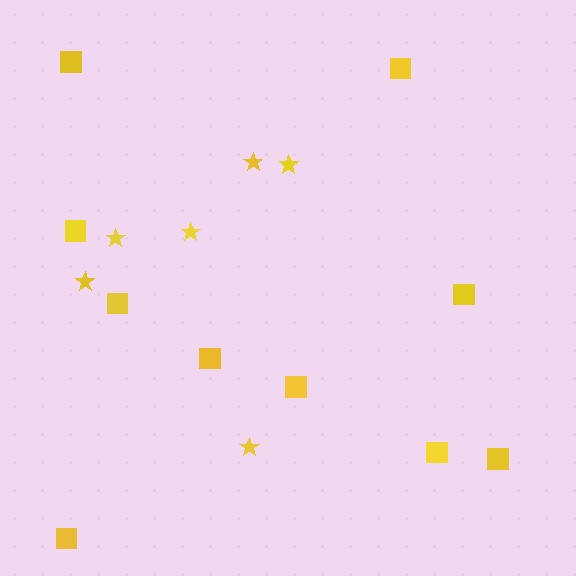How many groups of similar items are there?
There are 2 groups: one group of squares (10) and one group of stars (6).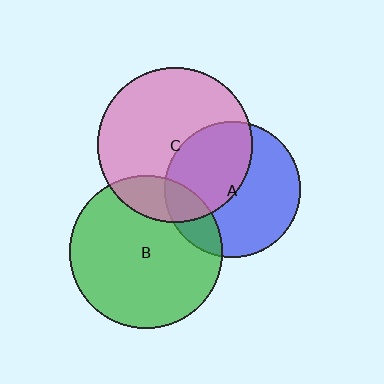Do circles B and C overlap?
Yes.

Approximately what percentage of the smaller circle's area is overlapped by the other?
Approximately 15%.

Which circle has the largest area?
Circle C (pink).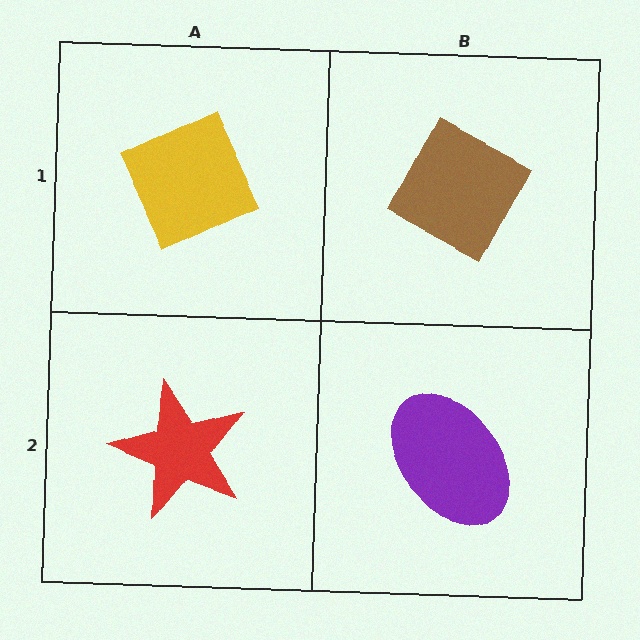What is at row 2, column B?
A purple ellipse.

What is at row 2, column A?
A red star.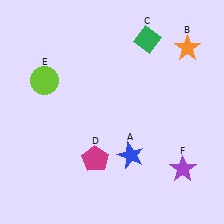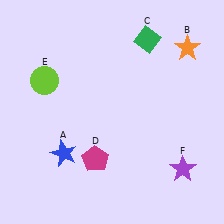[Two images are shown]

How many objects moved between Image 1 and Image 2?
1 object moved between the two images.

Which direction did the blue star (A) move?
The blue star (A) moved left.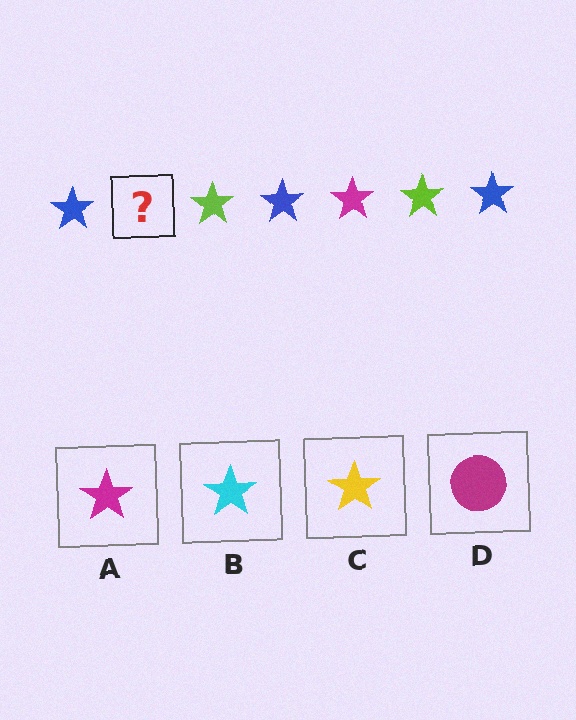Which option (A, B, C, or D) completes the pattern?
A.